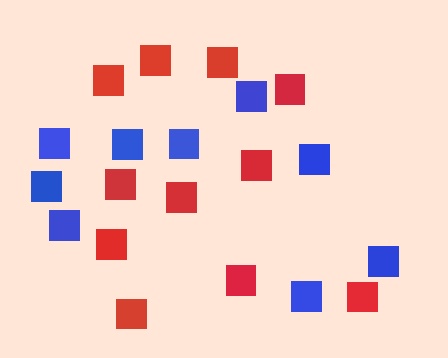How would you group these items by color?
There are 2 groups: one group of blue squares (9) and one group of red squares (11).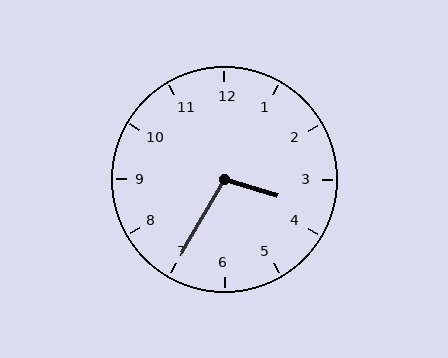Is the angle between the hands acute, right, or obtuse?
It is obtuse.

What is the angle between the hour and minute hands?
Approximately 102 degrees.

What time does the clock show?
3:35.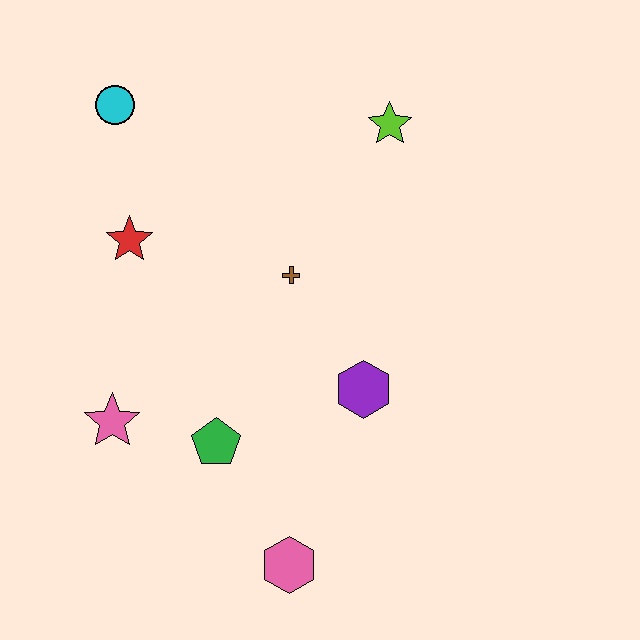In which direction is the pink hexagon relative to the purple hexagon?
The pink hexagon is below the purple hexagon.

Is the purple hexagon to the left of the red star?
No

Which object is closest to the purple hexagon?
The brown cross is closest to the purple hexagon.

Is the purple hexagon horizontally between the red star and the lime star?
Yes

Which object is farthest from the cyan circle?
The pink hexagon is farthest from the cyan circle.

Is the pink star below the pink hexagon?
No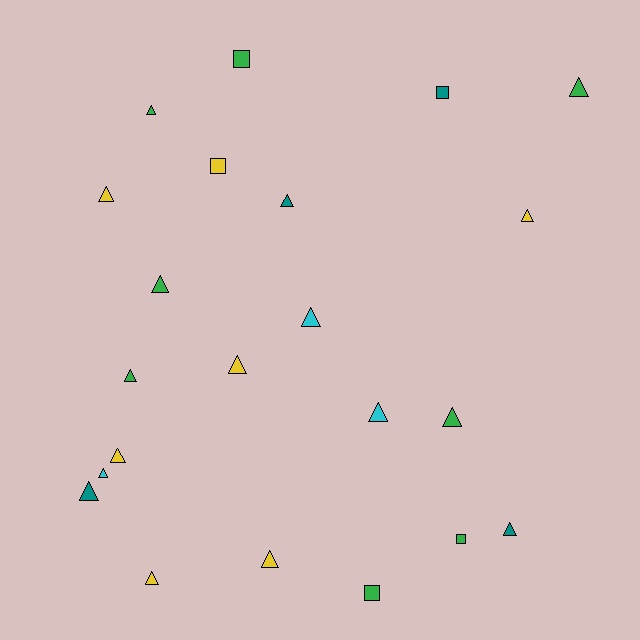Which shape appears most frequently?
Triangle, with 17 objects.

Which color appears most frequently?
Green, with 8 objects.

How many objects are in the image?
There are 22 objects.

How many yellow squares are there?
There is 1 yellow square.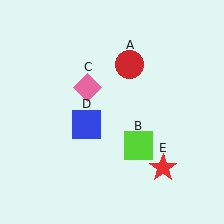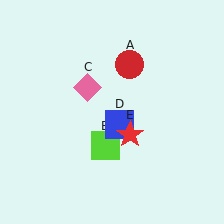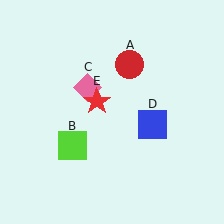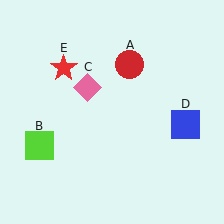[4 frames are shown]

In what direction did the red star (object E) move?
The red star (object E) moved up and to the left.